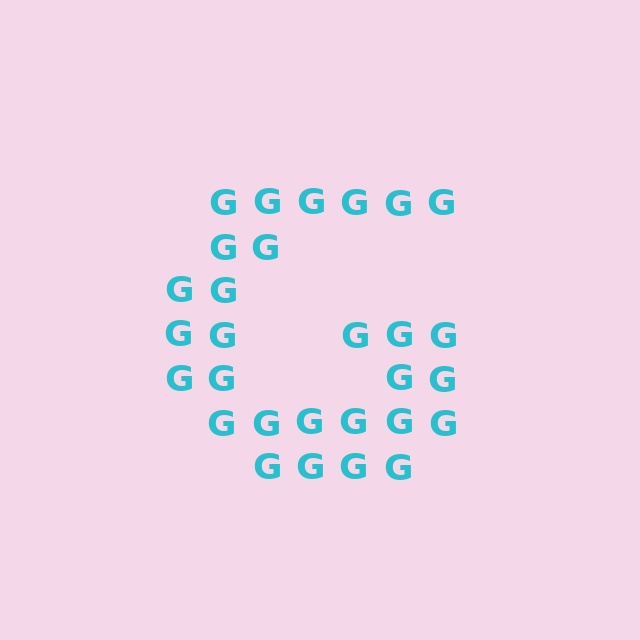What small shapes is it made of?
It is made of small letter G's.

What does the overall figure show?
The overall figure shows the letter G.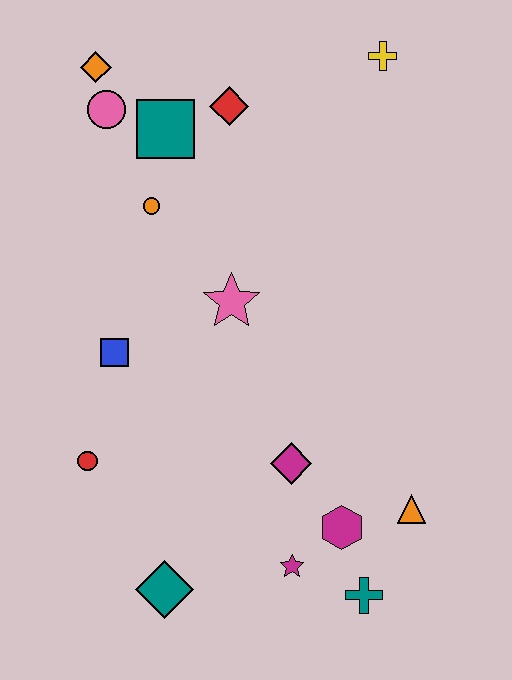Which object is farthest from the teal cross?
The orange diamond is farthest from the teal cross.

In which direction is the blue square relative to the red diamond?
The blue square is below the red diamond.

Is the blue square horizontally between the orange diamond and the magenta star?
Yes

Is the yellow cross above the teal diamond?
Yes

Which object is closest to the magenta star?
The magenta hexagon is closest to the magenta star.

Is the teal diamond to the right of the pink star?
No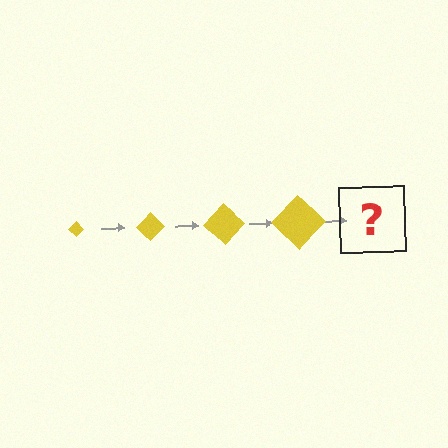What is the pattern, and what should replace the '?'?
The pattern is that the diamond gets progressively larger each step. The '?' should be a yellow diamond, larger than the previous one.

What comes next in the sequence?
The next element should be a yellow diamond, larger than the previous one.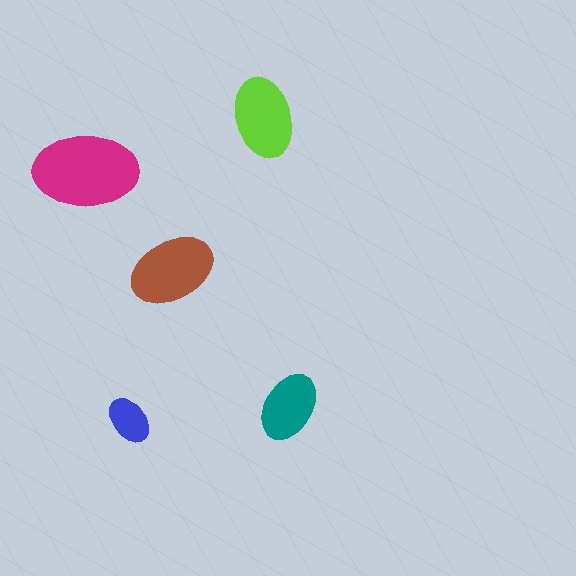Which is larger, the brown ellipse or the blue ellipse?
The brown one.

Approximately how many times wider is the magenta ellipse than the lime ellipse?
About 1.5 times wider.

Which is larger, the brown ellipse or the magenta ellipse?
The magenta one.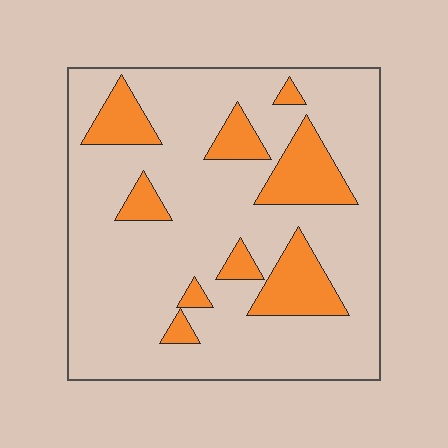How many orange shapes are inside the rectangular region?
9.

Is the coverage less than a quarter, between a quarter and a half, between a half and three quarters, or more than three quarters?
Less than a quarter.